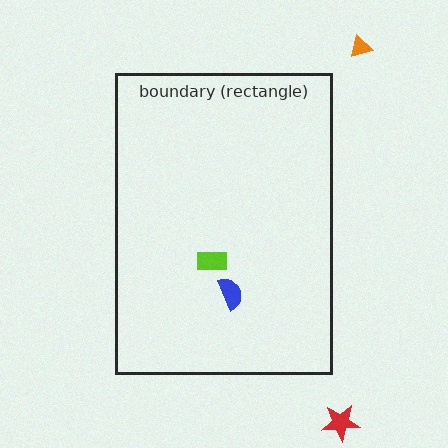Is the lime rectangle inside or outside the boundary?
Inside.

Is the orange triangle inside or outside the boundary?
Outside.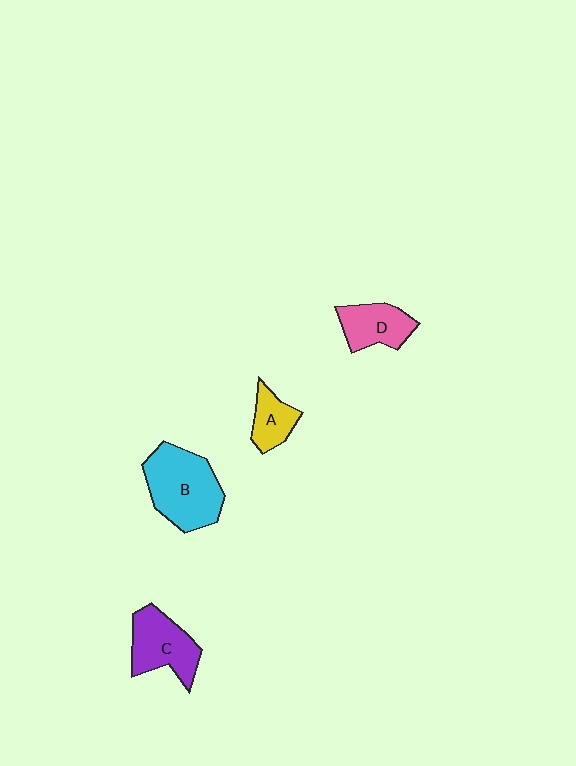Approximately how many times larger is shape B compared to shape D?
Approximately 1.8 times.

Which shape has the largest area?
Shape B (cyan).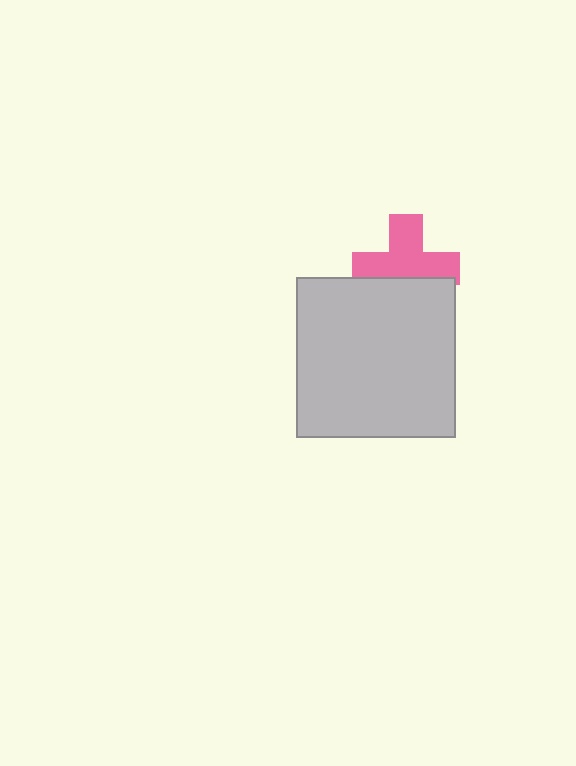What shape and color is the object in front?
The object in front is a light gray square.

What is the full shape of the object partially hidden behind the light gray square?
The partially hidden object is a pink cross.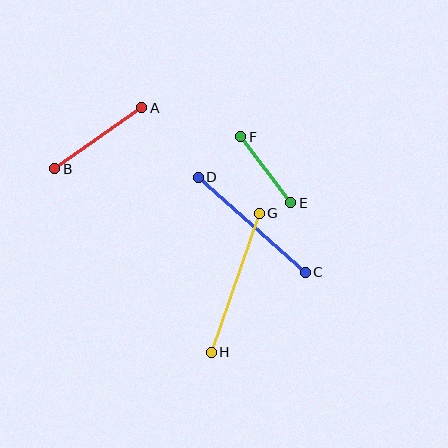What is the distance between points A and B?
The distance is approximately 106 pixels.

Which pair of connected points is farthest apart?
Points G and H are farthest apart.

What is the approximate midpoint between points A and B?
The midpoint is at approximately (98, 138) pixels.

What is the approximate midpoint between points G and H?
The midpoint is at approximately (235, 283) pixels.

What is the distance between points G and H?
The distance is approximately 147 pixels.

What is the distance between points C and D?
The distance is approximately 143 pixels.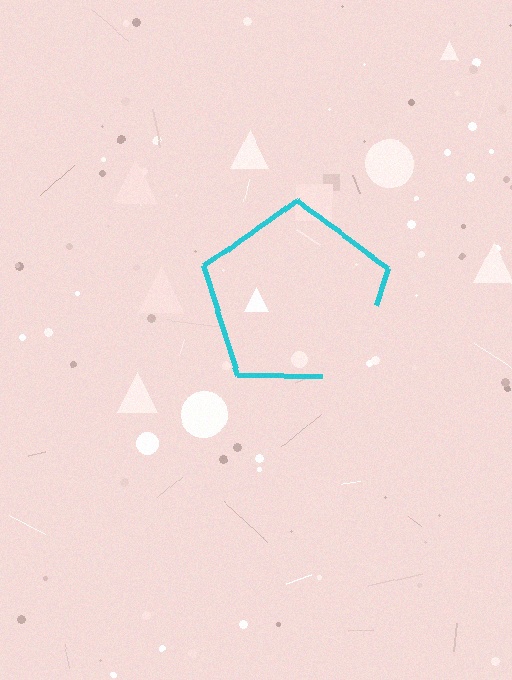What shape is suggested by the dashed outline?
The dashed outline suggests a pentagon.